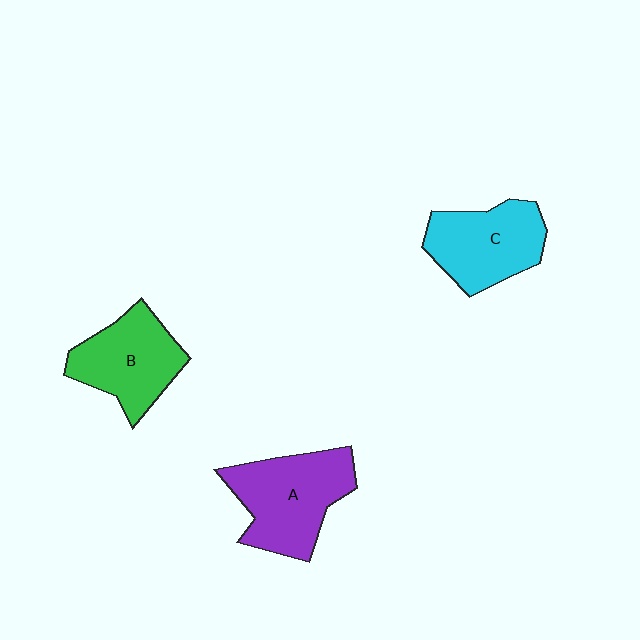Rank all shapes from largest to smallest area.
From largest to smallest: A (purple), C (cyan), B (green).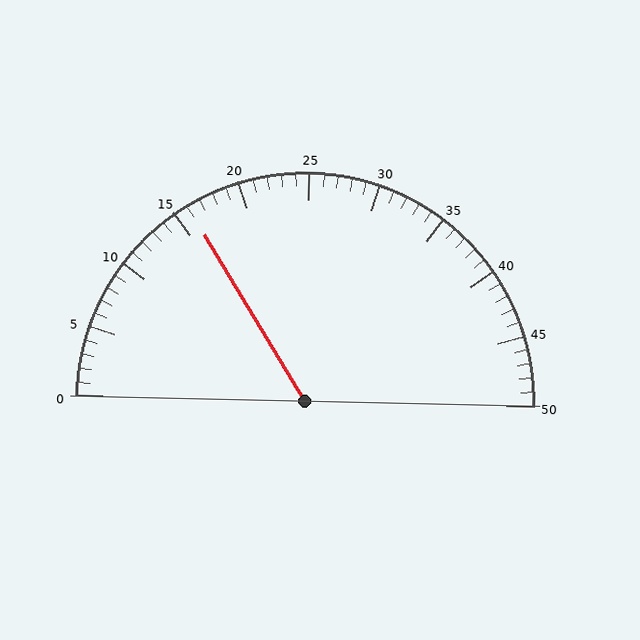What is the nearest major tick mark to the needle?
The nearest major tick mark is 15.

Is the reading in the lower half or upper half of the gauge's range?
The reading is in the lower half of the range (0 to 50).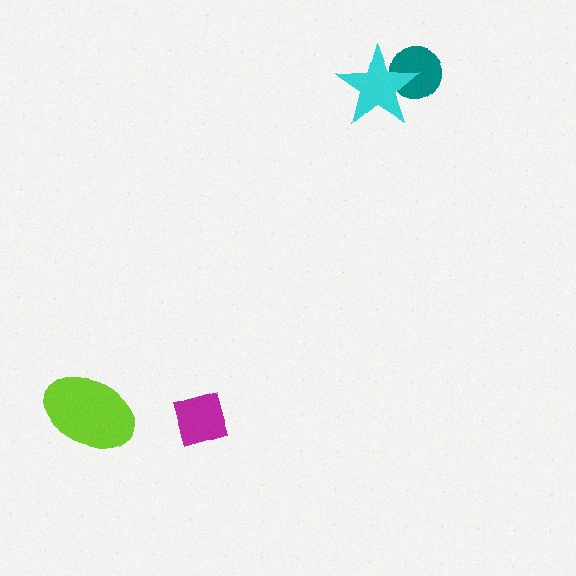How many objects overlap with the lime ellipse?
0 objects overlap with the lime ellipse.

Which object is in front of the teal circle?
The cyan star is in front of the teal circle.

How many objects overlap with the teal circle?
1 object overlaps with the teal circle.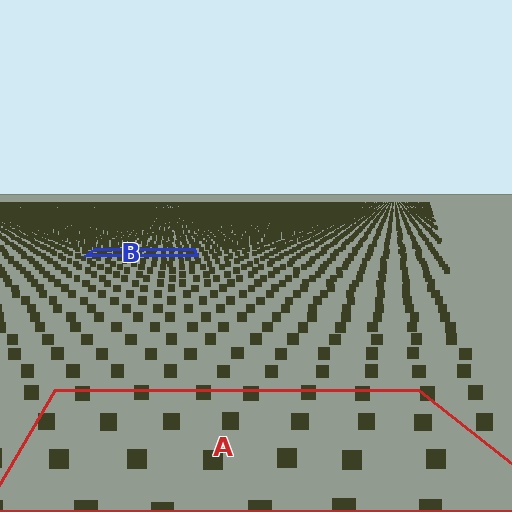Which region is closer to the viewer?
Region A is closer. The texture elements there are larger and more spread out.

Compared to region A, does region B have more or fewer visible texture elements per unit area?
Region B has more texture elements per unit area — they are packed more densely because it is farther away.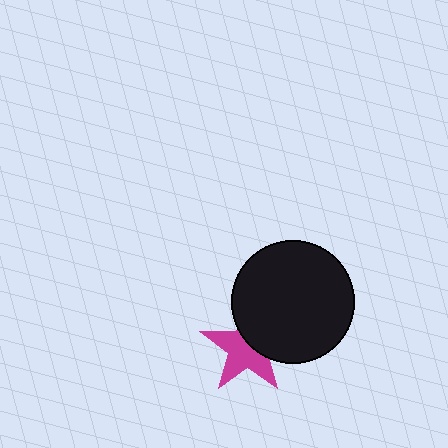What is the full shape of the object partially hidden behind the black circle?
The partially hidden object is a magenta star.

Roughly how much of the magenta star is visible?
About half of it is visible (roughly 60%).